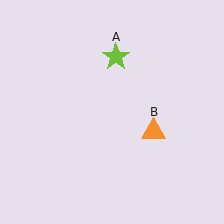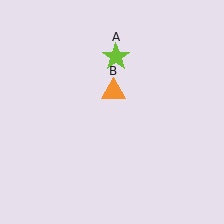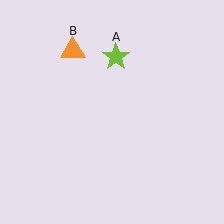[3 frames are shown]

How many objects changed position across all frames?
1 object changed position: orange triangle (object B).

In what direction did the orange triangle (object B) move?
The orange triangle (object B) moved up and to the left.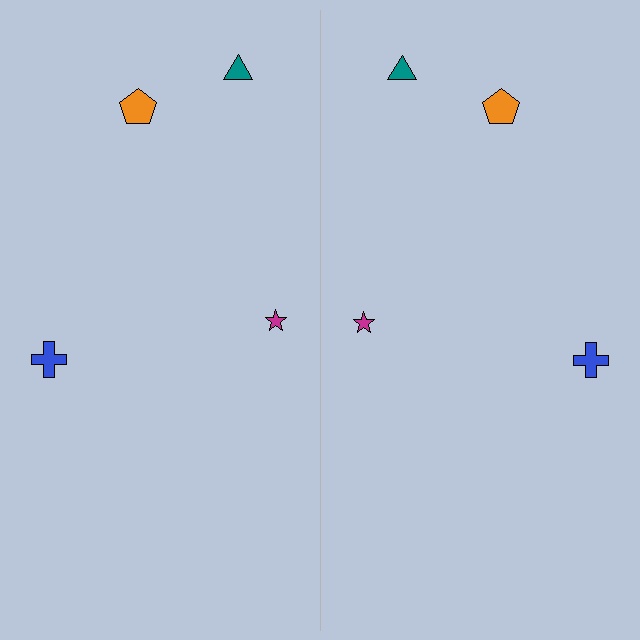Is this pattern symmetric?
Yes, this pattern has bilateral (reflection) symmetry.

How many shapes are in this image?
There are 8 shapes in this image.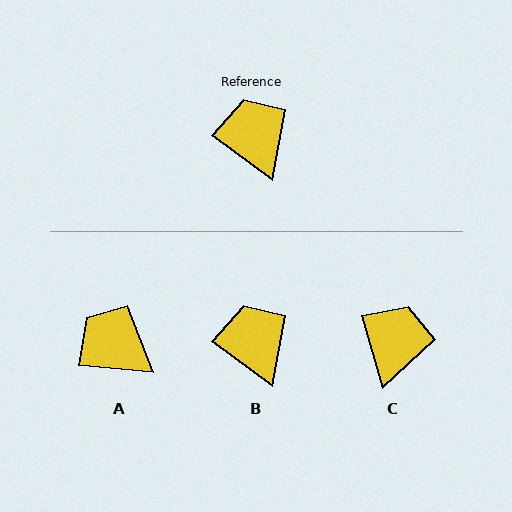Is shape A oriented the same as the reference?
No, it is off by about 31 degrees.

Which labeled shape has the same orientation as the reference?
B.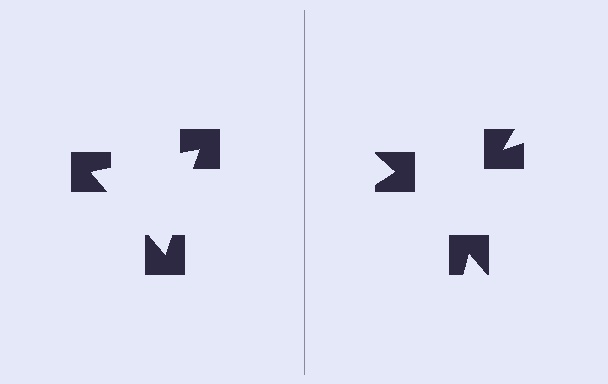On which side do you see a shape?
An illusory triangle appears on the left side. On the right side the wedge cuts are rotated, so no coherent shape forms.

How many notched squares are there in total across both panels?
6 — 3 on each side.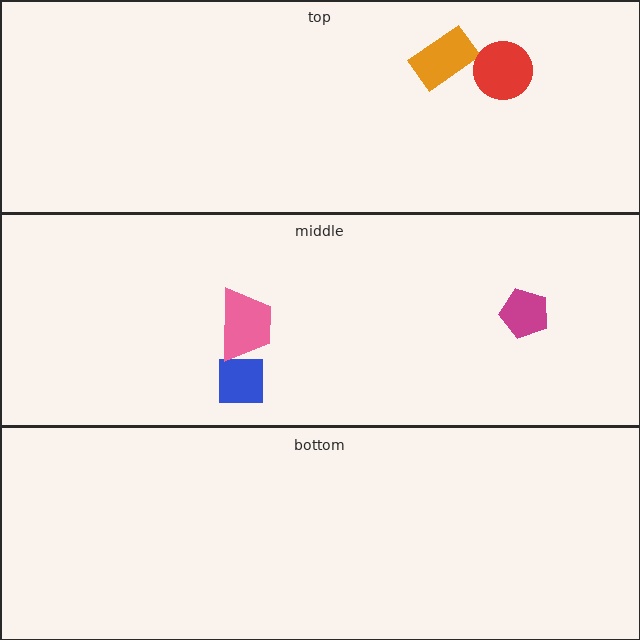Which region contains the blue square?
The middle region.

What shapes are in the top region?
The orange rectangle, the red circle.